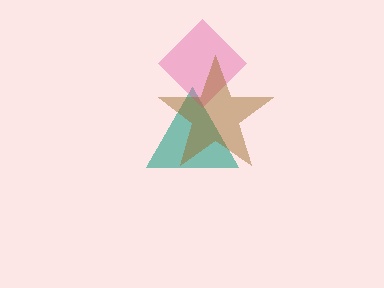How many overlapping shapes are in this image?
There are 3 overlapping shapes in the image.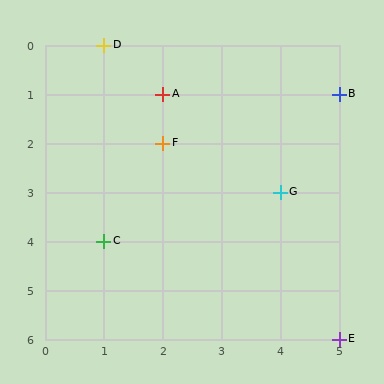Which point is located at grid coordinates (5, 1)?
Point B is at (5, 1).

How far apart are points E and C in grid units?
Points E and C are 4 columns and 2 rows apart (about 4.5 grid units diagonally).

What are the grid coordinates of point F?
Point F is at grid coordinates (2, 2).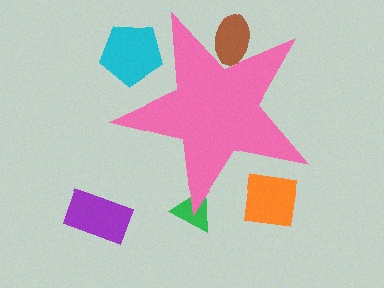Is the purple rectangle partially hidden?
No, the purple rectangle is fully visible.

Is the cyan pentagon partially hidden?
Yes, the cyan pentagon is partially hidden behind the pink star.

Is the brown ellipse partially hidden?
Yes, the brown ellipse is partially hidden behind the pink star.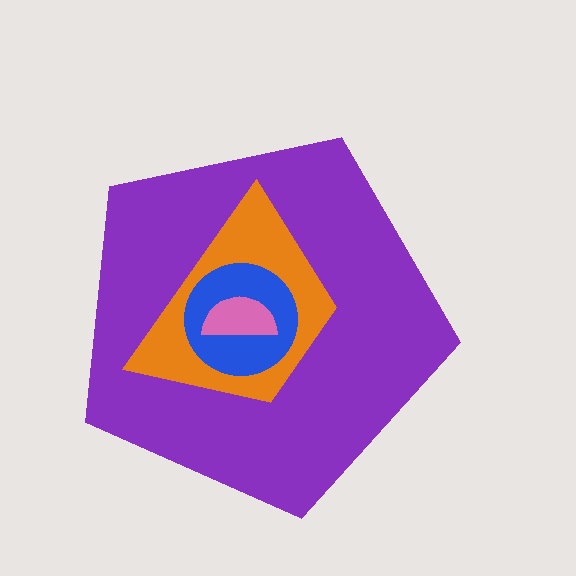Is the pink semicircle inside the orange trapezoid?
Yes.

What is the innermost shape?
The pink semicircle.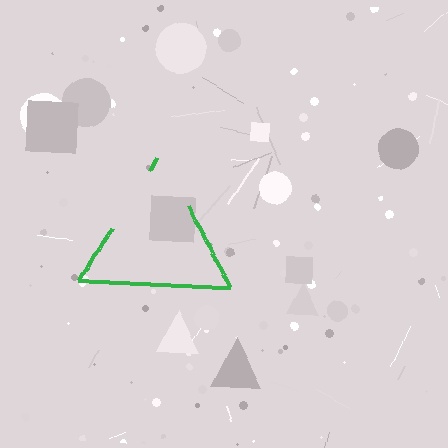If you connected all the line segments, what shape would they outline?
They would outline a triangle.